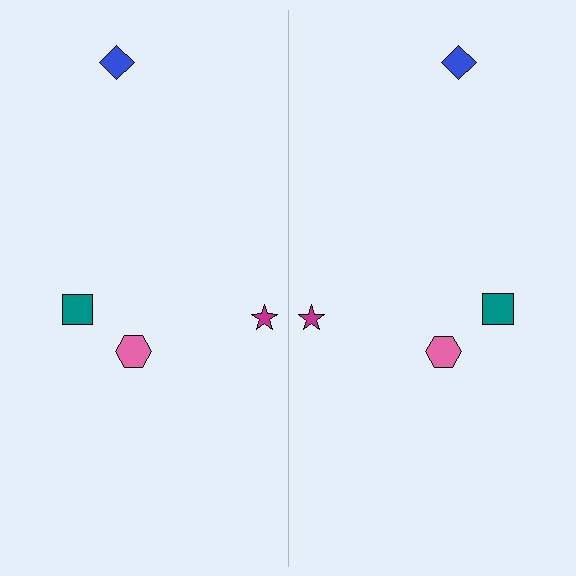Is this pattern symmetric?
Yes, this pattern has bilateral (reflection) symmetry.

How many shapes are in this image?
There are 8 shapes in this image.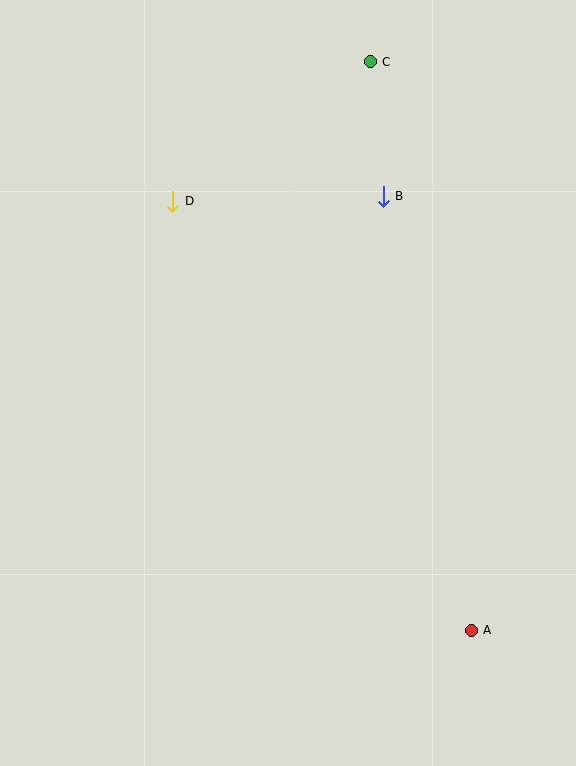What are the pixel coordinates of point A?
Point A is at (471, 630).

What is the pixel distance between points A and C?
The distance between A and C is 578 pixels.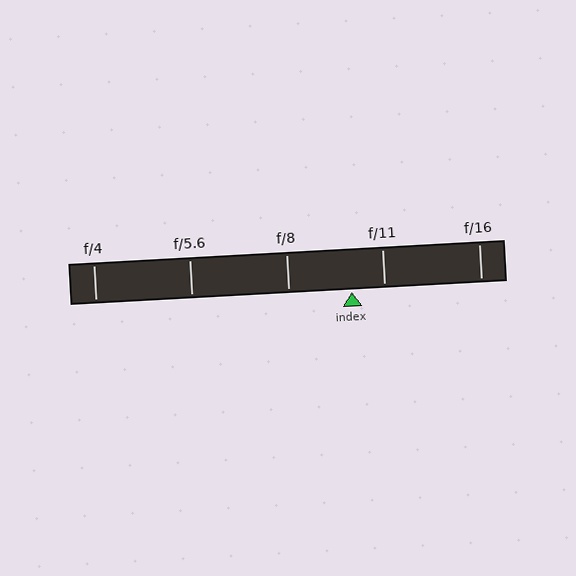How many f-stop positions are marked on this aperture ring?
There are 5 f-stop positions marked.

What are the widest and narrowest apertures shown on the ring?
The widest aperture shown is f/4 and the narrowest is f/16.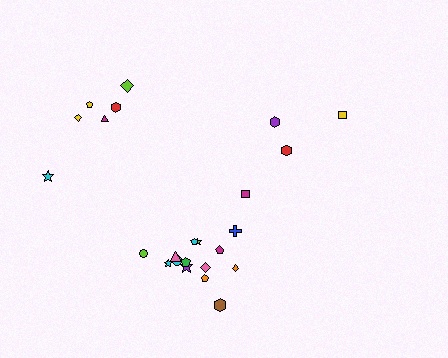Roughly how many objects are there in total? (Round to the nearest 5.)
Roughly 25 objects in total.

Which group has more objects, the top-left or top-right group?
The top-left group.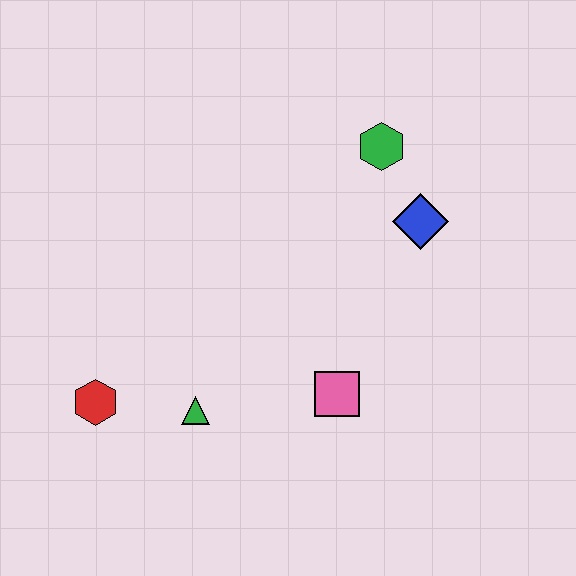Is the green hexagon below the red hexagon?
No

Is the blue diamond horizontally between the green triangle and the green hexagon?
No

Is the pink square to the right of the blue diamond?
No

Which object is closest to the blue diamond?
The green hexagon is closest to the blue diamond.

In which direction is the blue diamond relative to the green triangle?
The blue diamond is to the right of the green triangle.